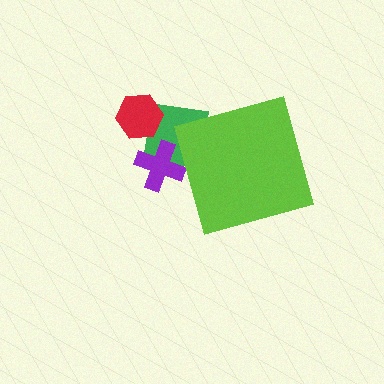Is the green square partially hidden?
Yes, the green square is partially hidden behind the lime diamond.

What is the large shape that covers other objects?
A lime diamond.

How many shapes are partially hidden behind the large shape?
2 shapes are partially hidden.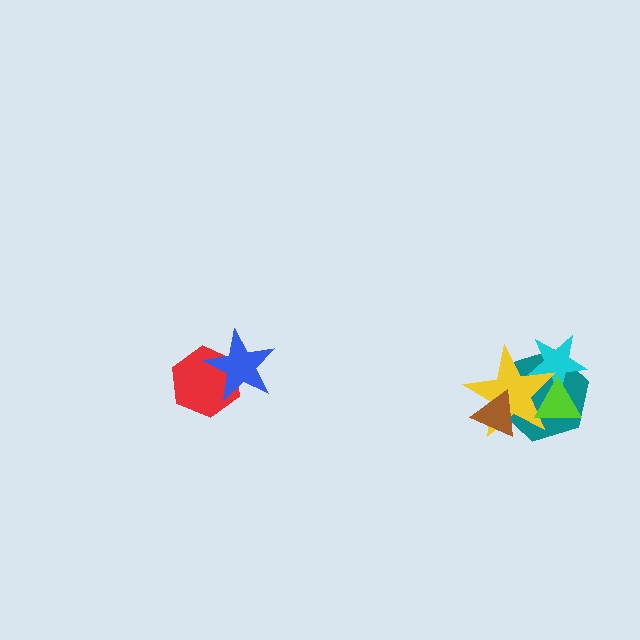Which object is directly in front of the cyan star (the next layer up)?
The yellow star is directly in front of the cyan star.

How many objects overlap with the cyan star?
3 objects overlap with the cyan star.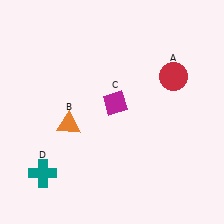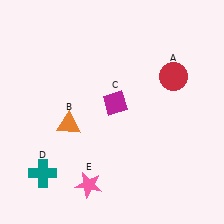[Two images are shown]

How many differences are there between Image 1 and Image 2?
There is 1 difference between the two images.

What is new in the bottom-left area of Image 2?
A pink star (E) was added in the bottom-left area of Image 2.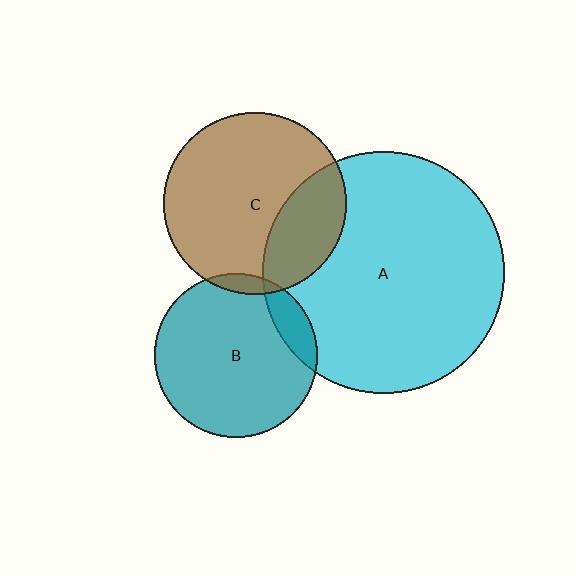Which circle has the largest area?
Circle A (cyan).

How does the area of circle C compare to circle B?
Approximately 1.2 times.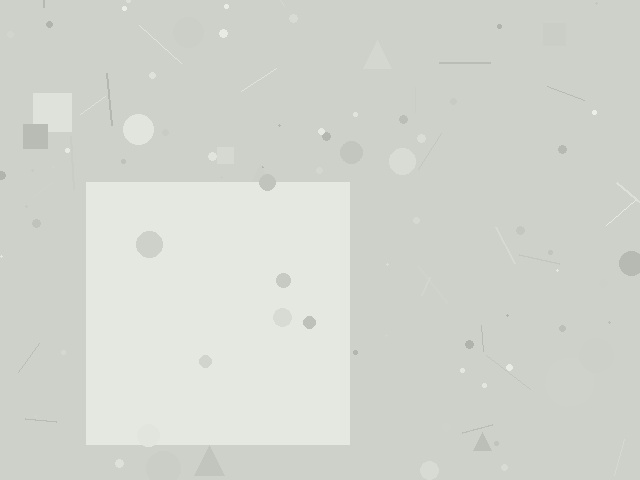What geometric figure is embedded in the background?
A square is embedded in the background.